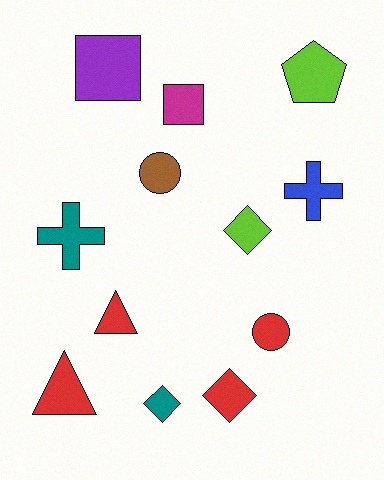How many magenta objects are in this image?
There is 1 magenta object.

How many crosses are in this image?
There are 2 crosses.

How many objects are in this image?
There are 12 objects.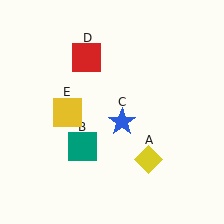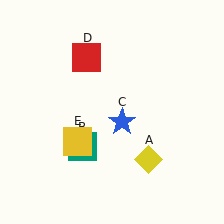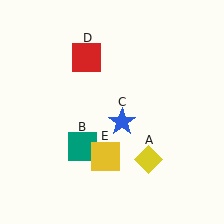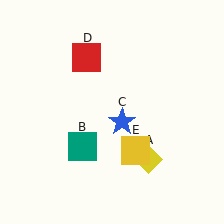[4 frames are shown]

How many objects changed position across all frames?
1 object changed position: yellow square (object E).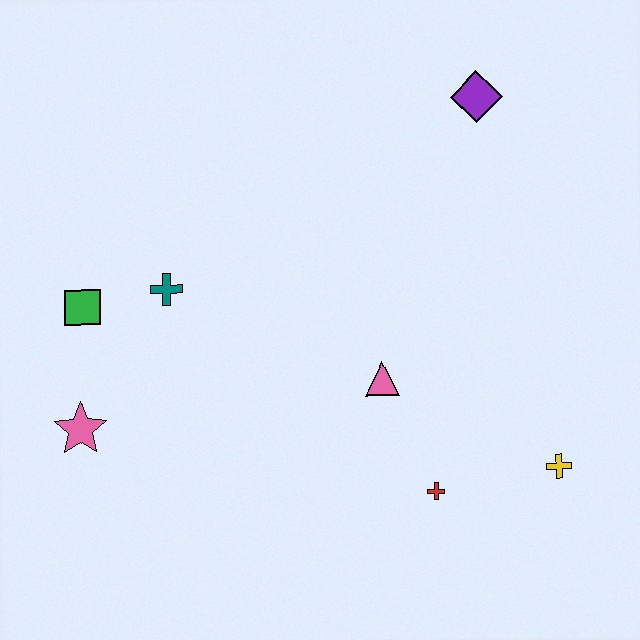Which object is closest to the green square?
The teal cross is closest to the green square.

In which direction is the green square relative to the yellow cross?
The green square is to the left of the yellow cross.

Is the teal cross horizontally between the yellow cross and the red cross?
No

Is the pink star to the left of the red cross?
Yes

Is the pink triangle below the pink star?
No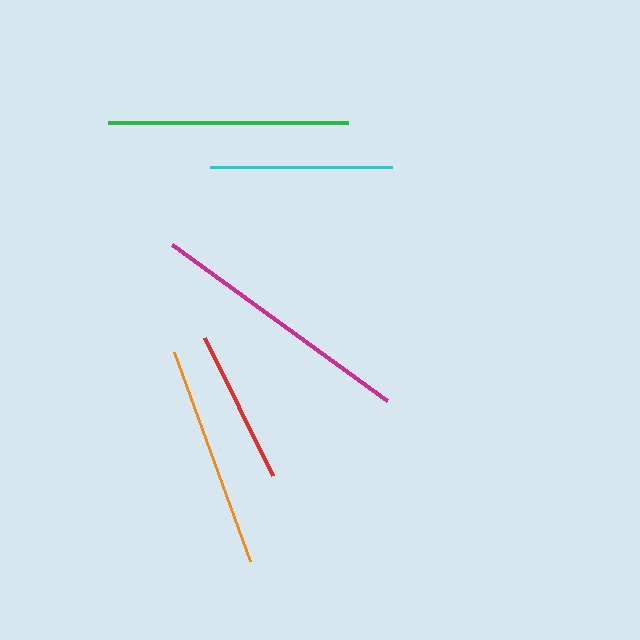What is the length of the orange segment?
The orange segment is approximately 222 pixels long.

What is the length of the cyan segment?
The cyan segment is approximately 182 pixels long.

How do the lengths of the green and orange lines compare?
The green and orange lines are approximately the same length.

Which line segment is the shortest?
The red line is the shortest at approximately 154 pixels.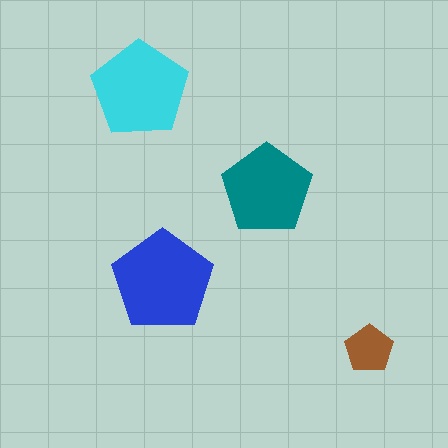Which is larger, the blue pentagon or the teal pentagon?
The blue one.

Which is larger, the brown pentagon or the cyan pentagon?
The cyan one.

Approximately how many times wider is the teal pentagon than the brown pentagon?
About 2 times wider.